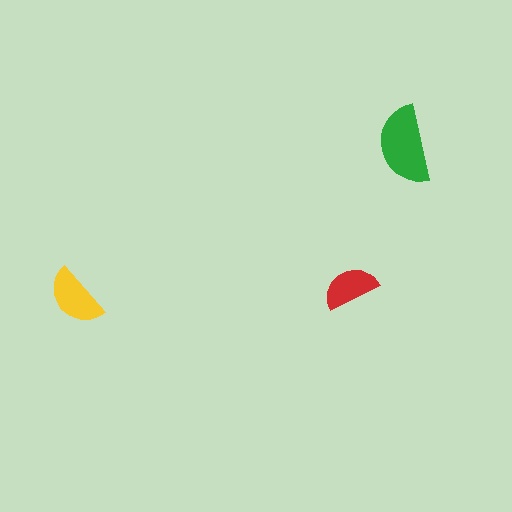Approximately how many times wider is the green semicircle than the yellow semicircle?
About 1.5 times wider.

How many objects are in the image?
There are 3 objects in the image.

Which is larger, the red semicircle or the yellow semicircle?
The yellow one.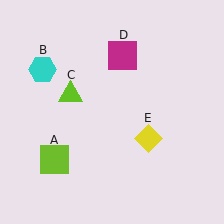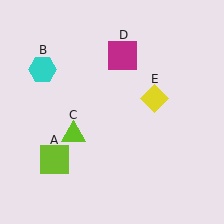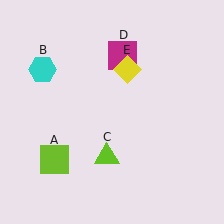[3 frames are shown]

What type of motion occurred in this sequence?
The lime triangle (object C), yellow diamond (object E) rotated counterclockwise around the center of the scene.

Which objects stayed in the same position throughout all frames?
Lime square (object A) and cyan hexagon (object B) and magenta square (object D) remained stationary.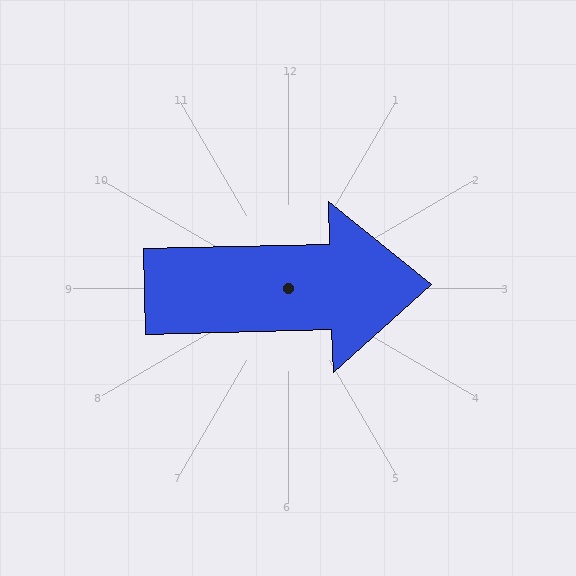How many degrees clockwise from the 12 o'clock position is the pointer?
Approximately 89 degrees.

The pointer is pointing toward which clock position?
Roughly 3 o'clock.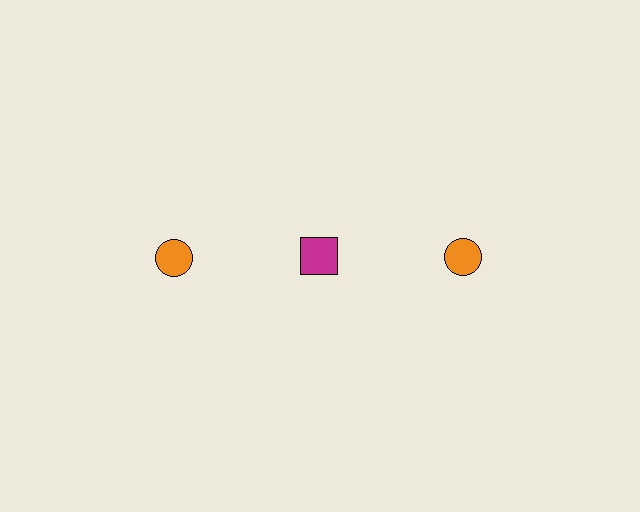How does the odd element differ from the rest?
It differs in both color (magenta instead of orange) and shape (square instead of circle).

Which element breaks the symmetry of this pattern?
The magenta square in the top row, second from left column breaks the symmetry. All other shapes are orange circles.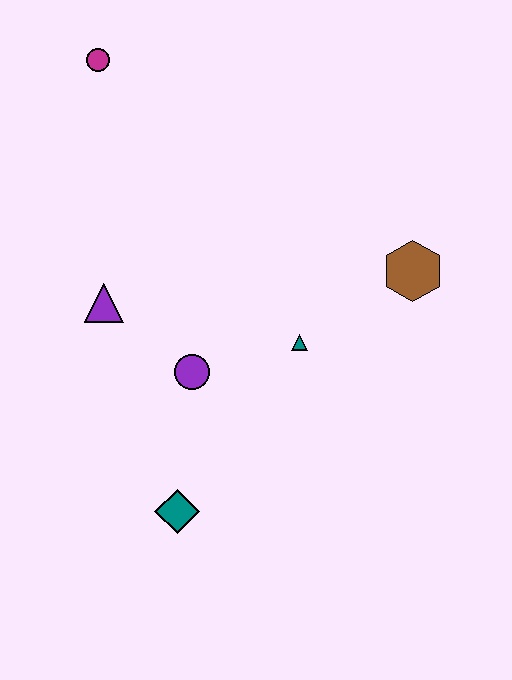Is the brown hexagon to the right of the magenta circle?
Yes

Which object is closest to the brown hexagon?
The teal triangle is closest to the brown hexagon.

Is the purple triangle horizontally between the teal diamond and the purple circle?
No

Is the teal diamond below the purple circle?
Yes